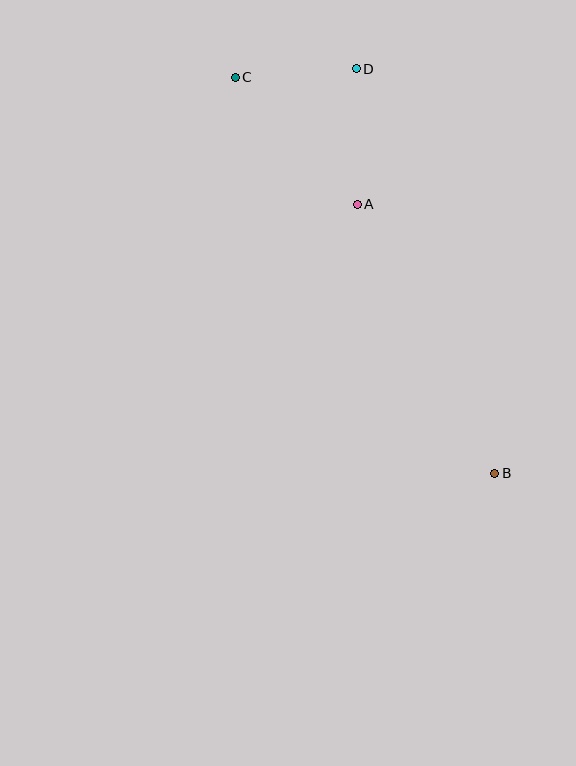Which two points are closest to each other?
Points C and D are closest to each other.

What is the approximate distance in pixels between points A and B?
The distance between A and B is approximately 302 pixels.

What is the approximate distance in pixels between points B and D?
The distance between B and D is approximately 428 pixels.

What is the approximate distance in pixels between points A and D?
The distance between A and D is approximately 136 pixels.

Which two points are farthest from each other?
Points B and C are farthest from each other.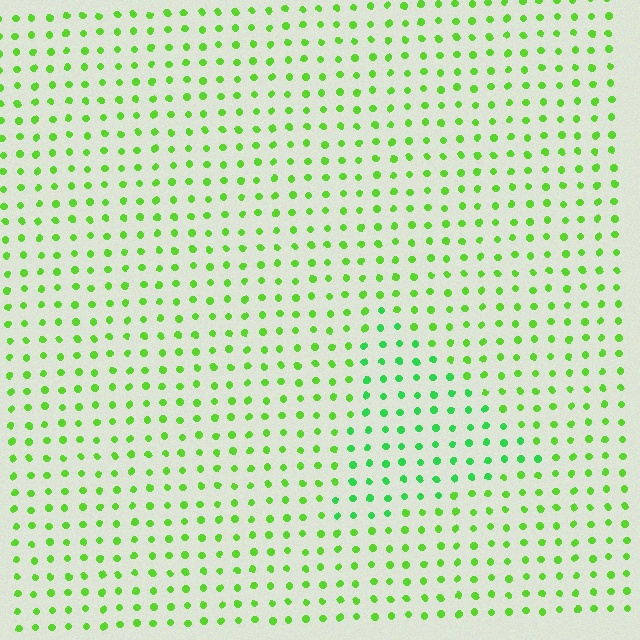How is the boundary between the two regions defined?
The boundary is defined purely by a slight shift in hue (about 27 degrees). Spacing, size, and orientation are identical on both sides.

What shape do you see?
I see a triangle.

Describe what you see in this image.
The image is filled with small lime elements in a uniform arrangement. A triangle-shaped region is visible where the elements are tinted to a slightly different hue, forming a subtle color boundary.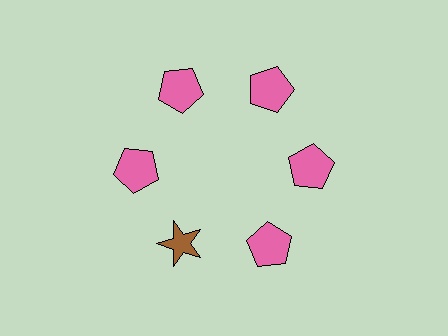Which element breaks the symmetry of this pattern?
The brown star at roughly the 7 o'clock position breaks the symmetry. All other shapes are pink pentagons.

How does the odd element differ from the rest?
It differs in both color (brown instead of pink) and shape (star instead of pentagon).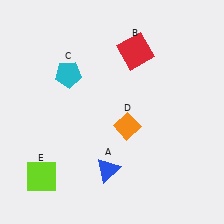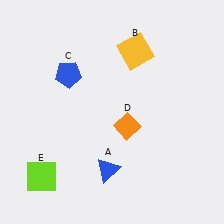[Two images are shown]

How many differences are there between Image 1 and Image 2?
There are 2 differences between the two images.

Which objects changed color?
B changed from red to yellow. C changed from cyan to blue.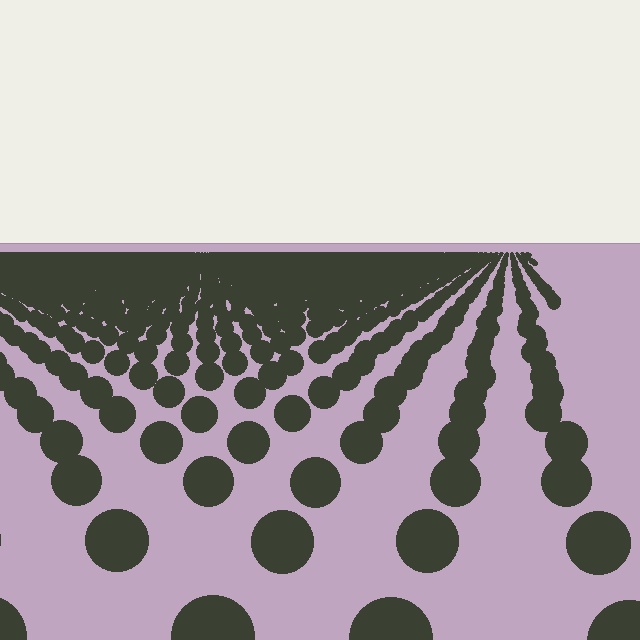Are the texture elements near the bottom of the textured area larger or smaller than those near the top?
Larger. Near the bottom, elements are closer to the viewer and appear at a bigger on-screen size.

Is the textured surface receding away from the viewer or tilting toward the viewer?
The surface is receding away from the viewer. Texture elements get smaller and denser toward the top.